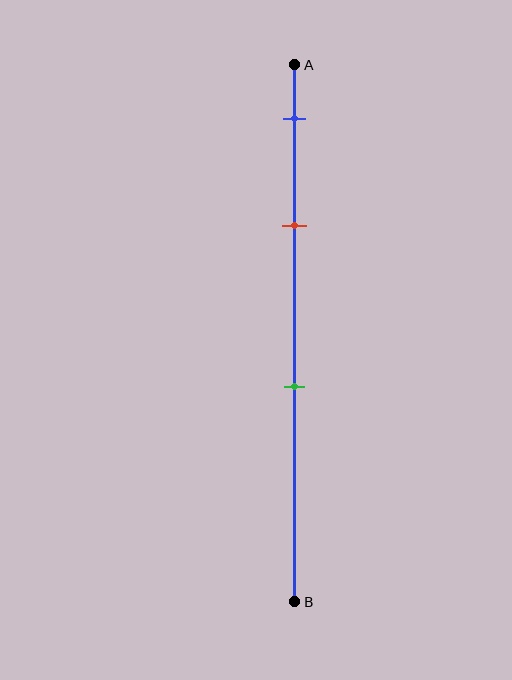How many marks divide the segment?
There are 3 marks dividing the segment.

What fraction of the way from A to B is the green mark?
The green mark is approximately 60% (0.6) of the way from A to B.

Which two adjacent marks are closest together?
The blue and red marks are the closest adjacent pair.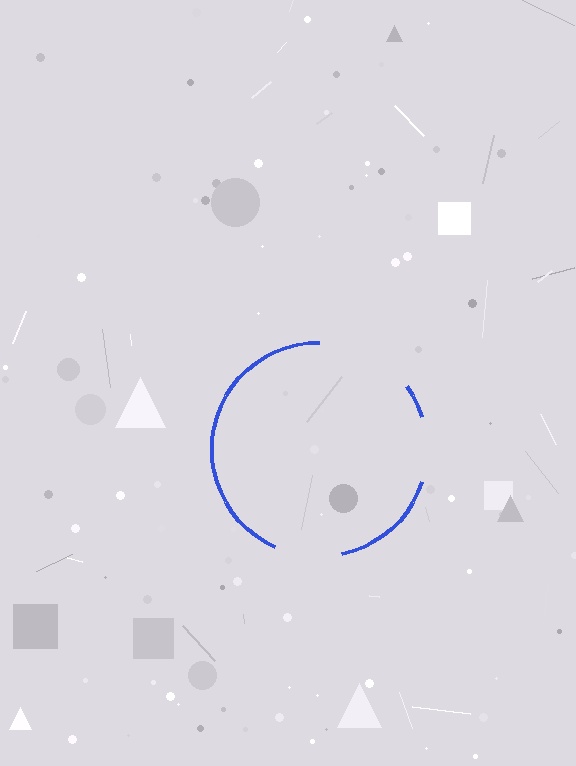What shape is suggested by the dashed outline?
The dashed outline suggests a circle.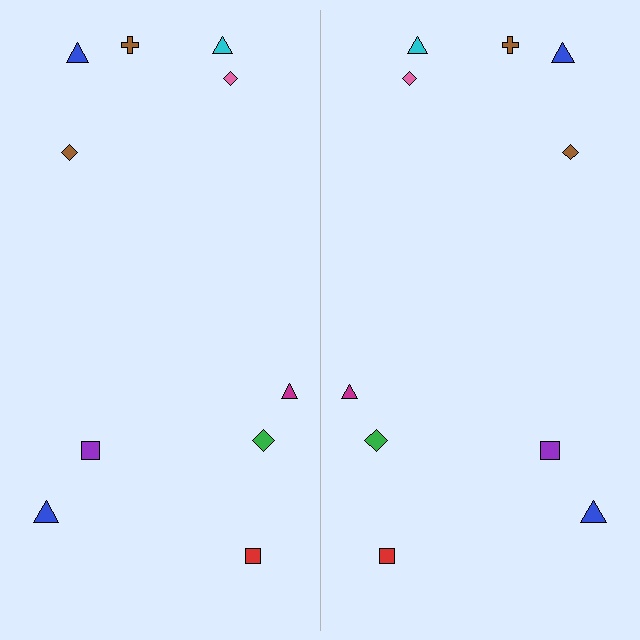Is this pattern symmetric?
Yes, this pattern has bilateral (reflection) symmetry.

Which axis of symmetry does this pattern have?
The pattern has a vertical axis of symmetry running through the center of the image.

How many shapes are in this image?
There are 20 shapes in this image.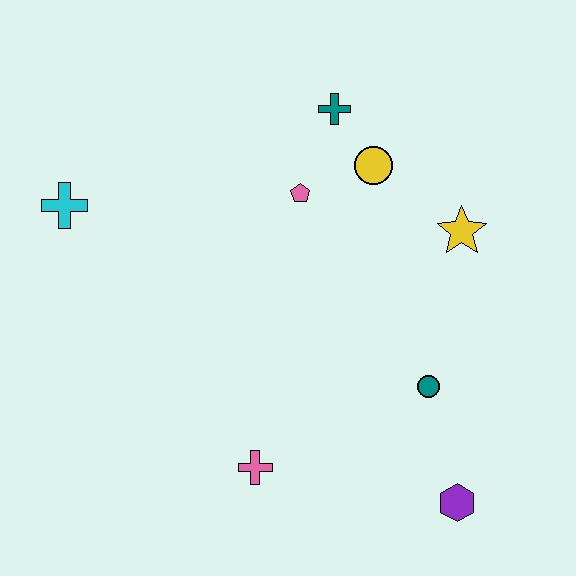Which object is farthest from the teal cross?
The purple hexagon is farthest from the teal cross.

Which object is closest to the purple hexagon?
The teal circle is closest to the purple hexagon.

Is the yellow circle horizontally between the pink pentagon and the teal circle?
Yes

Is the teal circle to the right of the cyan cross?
Yes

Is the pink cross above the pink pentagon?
No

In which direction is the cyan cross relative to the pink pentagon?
The cyan cross is to the left of the pink pentagon.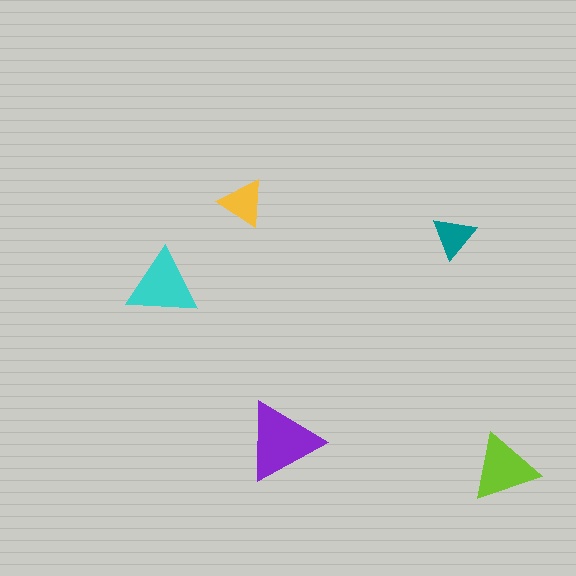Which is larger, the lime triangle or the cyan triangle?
The cyan one.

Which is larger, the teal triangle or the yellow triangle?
The yellow one.